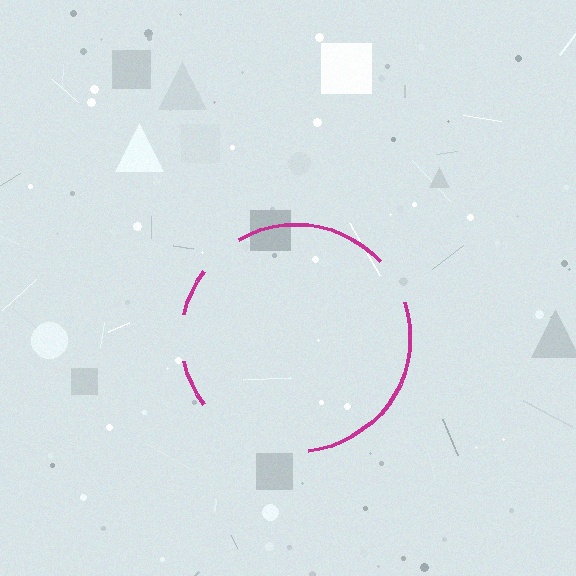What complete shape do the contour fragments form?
The contour fragments form a circle.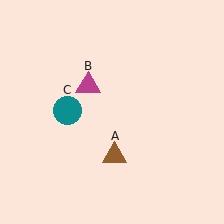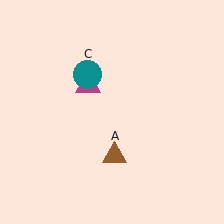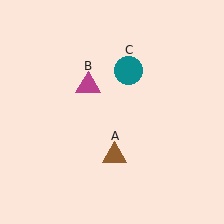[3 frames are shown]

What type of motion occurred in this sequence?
The teal circle (object C) rotated clockwise around the center of the scene.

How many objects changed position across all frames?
1 object changed position: teal circle (object C).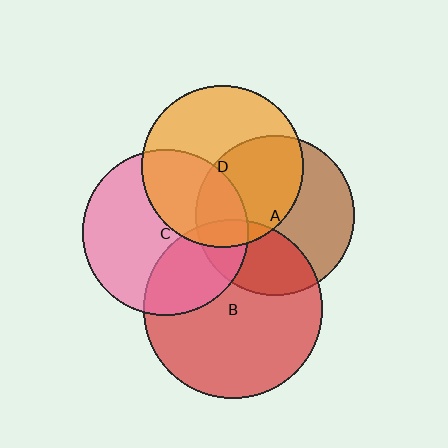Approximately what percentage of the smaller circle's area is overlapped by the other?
Approximately 45%.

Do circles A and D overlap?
Yes.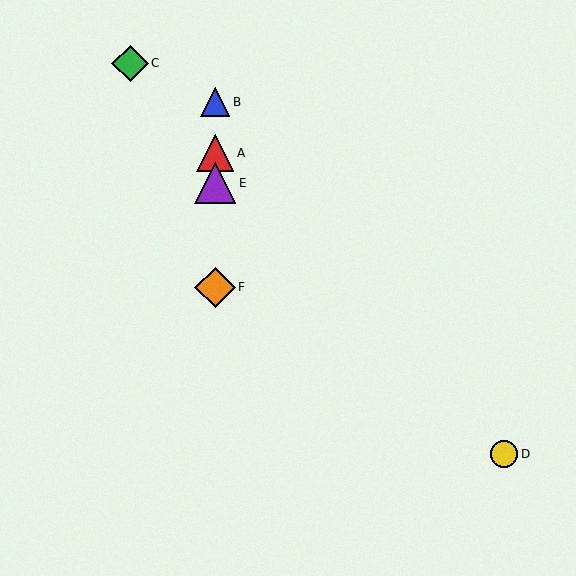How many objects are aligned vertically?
4 objects (A, B, E, F) are aligned vertically.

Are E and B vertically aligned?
Yes, both are at x≈215.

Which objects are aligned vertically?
Objects A, B, E, F are aligned vertically.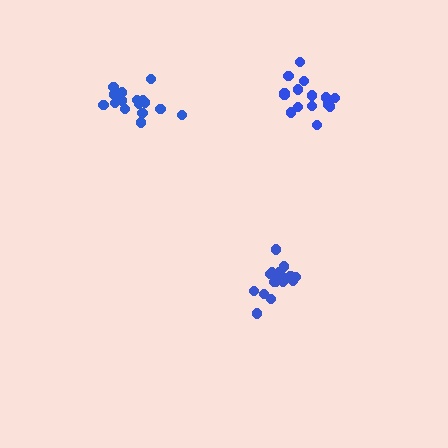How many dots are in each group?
Group 1: 15 dots, Group 2: 18 dots, Group 3: 17 dots (50 total).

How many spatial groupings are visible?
There are 3 spatial groupings.